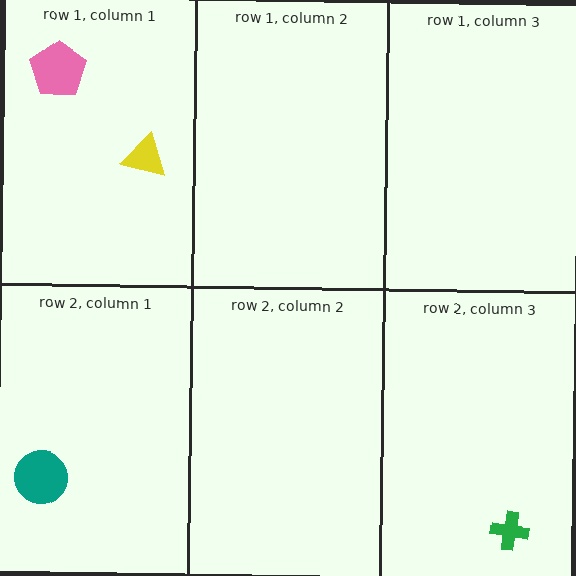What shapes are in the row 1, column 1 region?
The pink pentagon, the yellow triangle.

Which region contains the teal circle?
The row 2, column 1 region.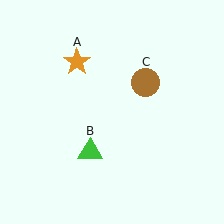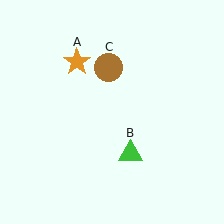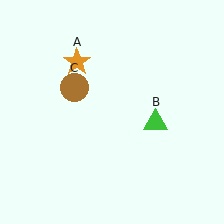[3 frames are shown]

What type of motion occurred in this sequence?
The green triangle (object B), brown circle (object C) rotated counterclockwise around the center of the scene.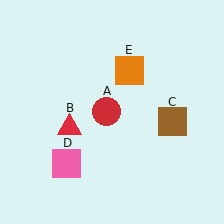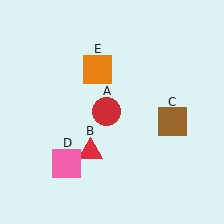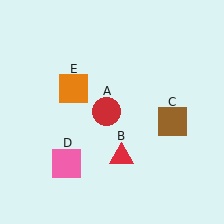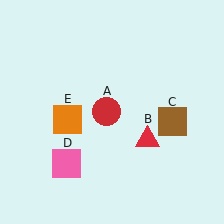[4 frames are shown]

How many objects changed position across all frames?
2 objects changed position: red triangle (object B), orange square (object E).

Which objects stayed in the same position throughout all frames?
Red circle (object A) and brown square (object C) and pink square (object D) remained stationary.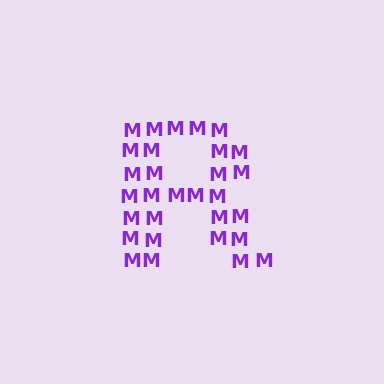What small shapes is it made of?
It is made of small letter M's.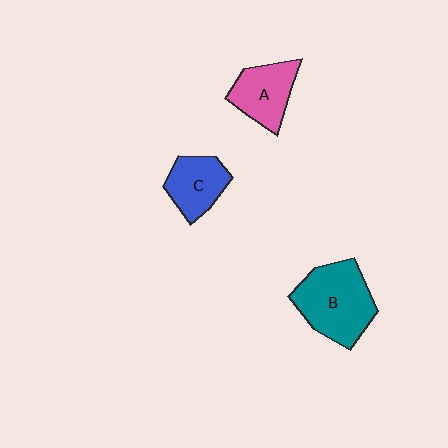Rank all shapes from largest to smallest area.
From largest to smallest: B (teal), A (pink), C (blue).